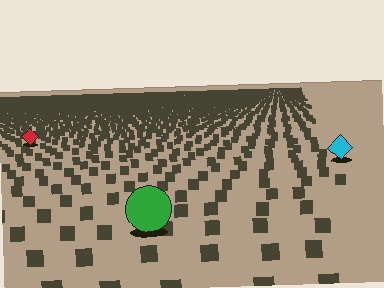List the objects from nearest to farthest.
From nearest to farthest: the green circle, the cyan diamond, the red diamond.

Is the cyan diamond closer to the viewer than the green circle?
No. The green circle is closer — you can tell from the texture gradient: the ground texture is coarser near it.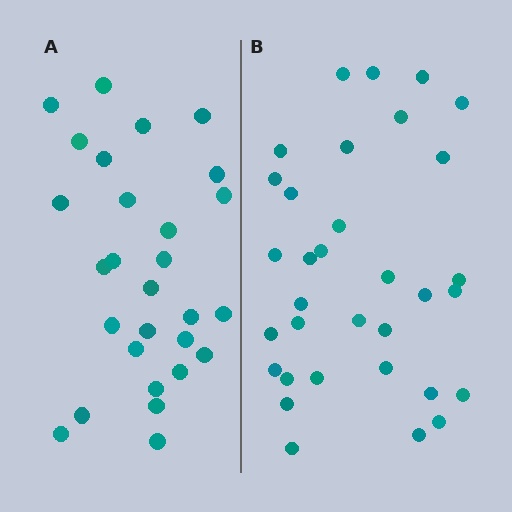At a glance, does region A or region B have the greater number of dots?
Region B (the right region) has more dots.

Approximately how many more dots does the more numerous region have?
Region B has about 5 more dots than region A.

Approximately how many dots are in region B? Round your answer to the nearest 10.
About 30 dots. (The exact count is 33, which rounds to 30.)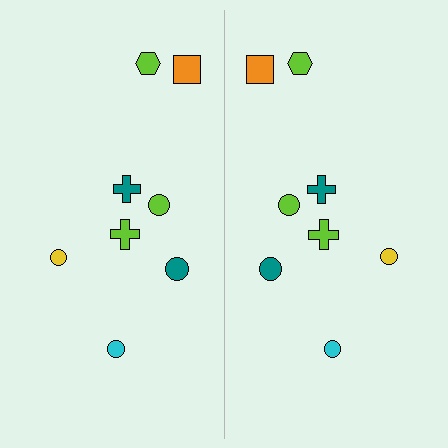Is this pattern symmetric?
Yes, this pattern has bilateral (reflection) symmetry.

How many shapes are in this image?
There are 16 shapes in this image.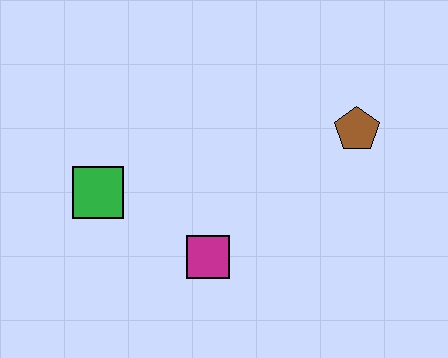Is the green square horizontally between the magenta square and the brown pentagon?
No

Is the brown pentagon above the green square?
Yes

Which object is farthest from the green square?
The brown pentagon is farthest from the green square.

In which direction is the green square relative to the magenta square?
The green square is to the left of the magenta square.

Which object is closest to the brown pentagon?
The magenta square is closest to the brown pentagon.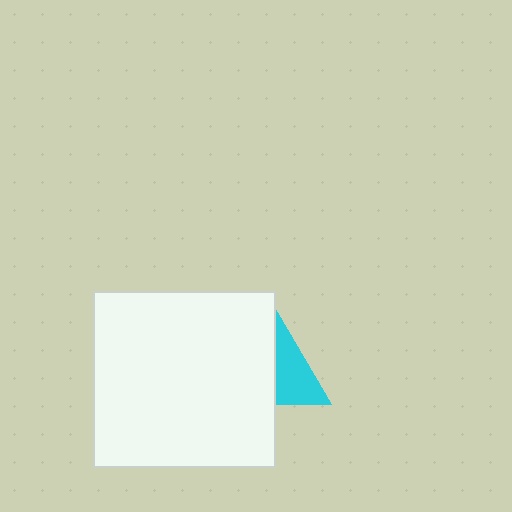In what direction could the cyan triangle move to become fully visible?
The cyan triangle could move right. That would shift it out from behind the white rectangle entirely.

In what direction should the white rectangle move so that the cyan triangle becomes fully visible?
The white rectangle should move left. That is the shortest direction to clear the overlap and leave the cyan triangle fully visible.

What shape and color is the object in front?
The object in front is a white rectangle.